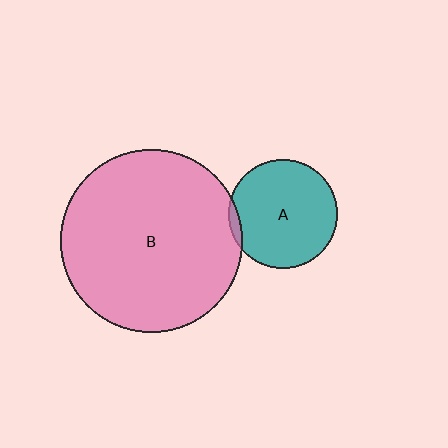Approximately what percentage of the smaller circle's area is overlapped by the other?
Approximately 5%.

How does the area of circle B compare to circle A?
Approximately 2.8 times.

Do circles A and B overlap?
Yes.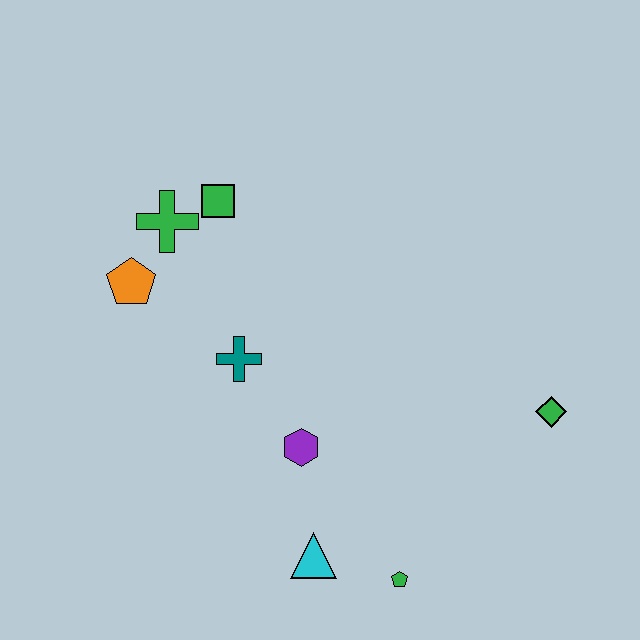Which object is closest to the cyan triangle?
The green pentagon is closest to the cyan triangle.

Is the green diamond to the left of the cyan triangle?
No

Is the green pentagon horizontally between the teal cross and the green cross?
No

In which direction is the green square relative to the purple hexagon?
The green square is above the purple hexagon.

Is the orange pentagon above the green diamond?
Yes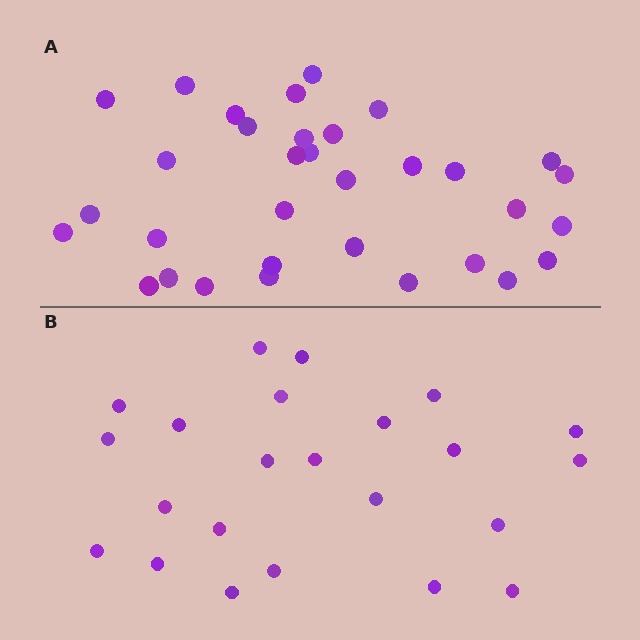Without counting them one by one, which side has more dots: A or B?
Region A (the top region) has more dots.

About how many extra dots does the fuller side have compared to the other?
Region A has roughly 10 or so more dots than region B.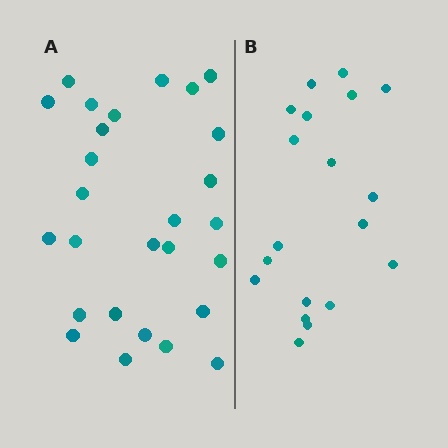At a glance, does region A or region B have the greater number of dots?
Region A (the left region) has more dots.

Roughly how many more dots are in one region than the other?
Region A has roughly 8 or so more dots than region B.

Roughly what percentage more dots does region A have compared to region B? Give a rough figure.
About 40% more.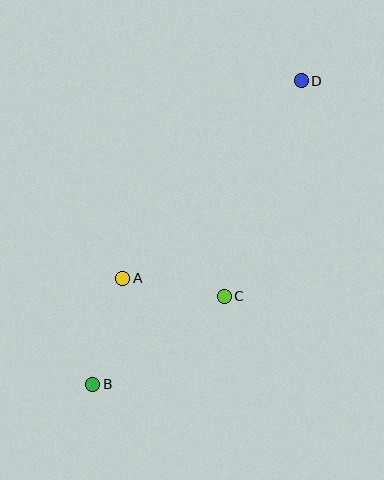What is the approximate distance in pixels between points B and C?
The distance between B and C is approximately 159 pixels.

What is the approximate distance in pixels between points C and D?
The distance between C and D is approximately 229 pixels.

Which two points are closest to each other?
Points A and C are closest to each other.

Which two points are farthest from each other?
Points B and D are farthest from each other.